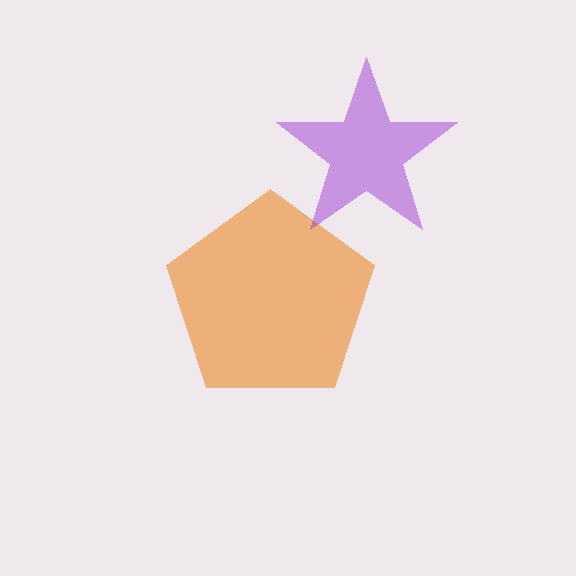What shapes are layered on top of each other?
The layered shapes are: an orange pentagon, a purple star.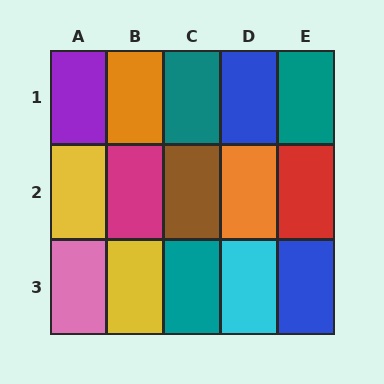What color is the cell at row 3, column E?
Blue.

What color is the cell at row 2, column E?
Red.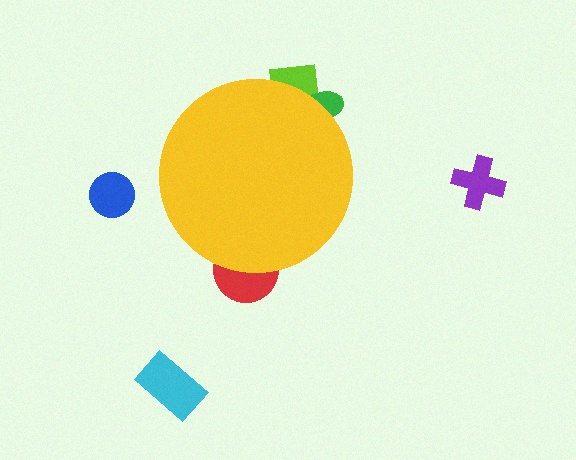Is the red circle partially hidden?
Yes, the red circle is partially hidden behind the yellow circle.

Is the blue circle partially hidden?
No, the blue circle is fully visible.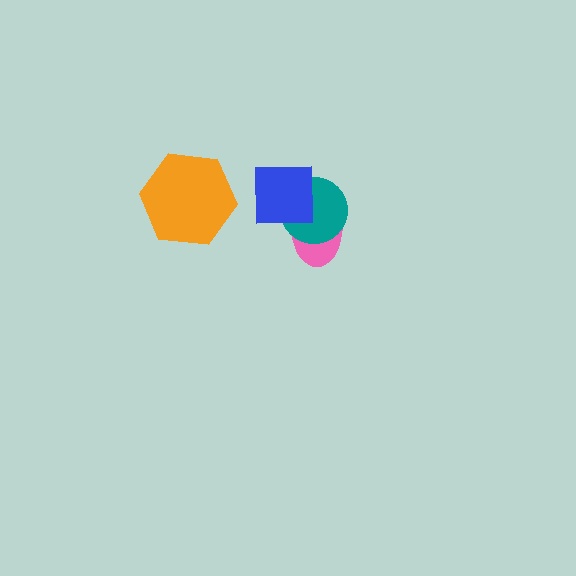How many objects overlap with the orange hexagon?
0 objects overlap with the orange hexagon.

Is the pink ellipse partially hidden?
Yes, it is partially covered by another shape.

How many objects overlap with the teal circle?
2 objects overlap with the teal circle.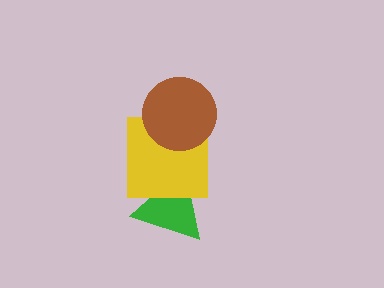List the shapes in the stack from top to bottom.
From top to bottom: the brown circle, the yellow square, the green triangle.